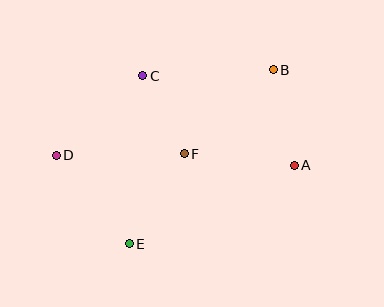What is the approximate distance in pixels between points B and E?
The distance between B and E is approximately 226 pixels.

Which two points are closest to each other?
Points C and F are closest to each other.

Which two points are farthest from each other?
Points A and D are farthest from each other.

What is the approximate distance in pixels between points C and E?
The distance between C and E is approximately 169 pixels.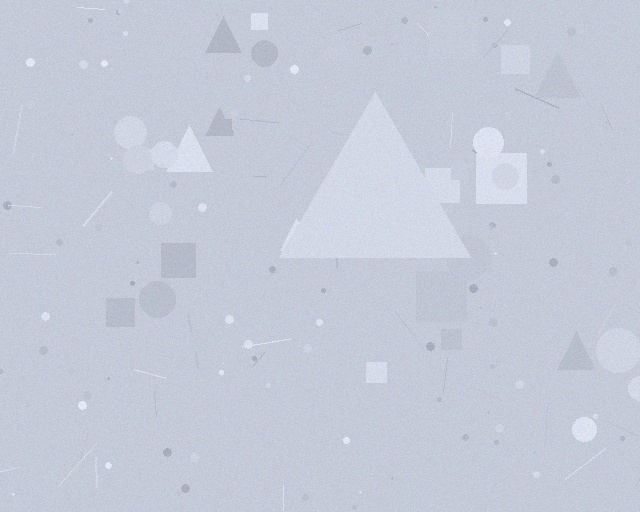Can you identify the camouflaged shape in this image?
The camouflaged shape is a triangle.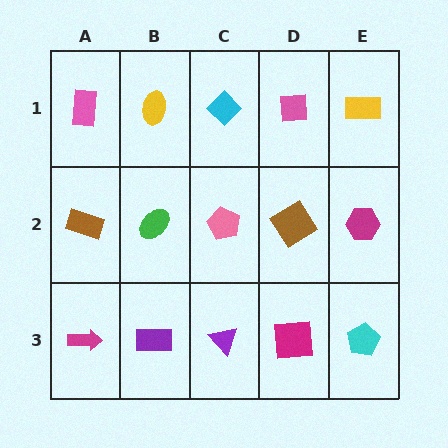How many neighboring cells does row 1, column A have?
2.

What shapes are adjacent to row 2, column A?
A pink rectangle (row 1, column A), a magenta arrow (row 3, column A), a green ellipse (row 2, column B).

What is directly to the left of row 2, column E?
A brown diamond.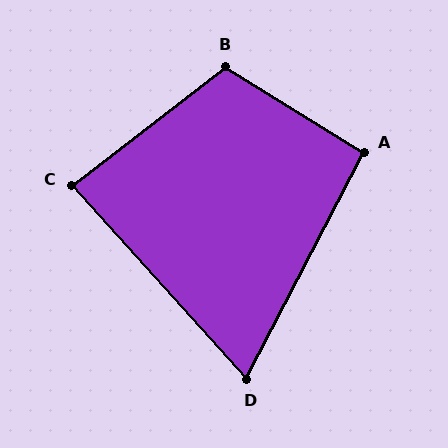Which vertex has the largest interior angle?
B, at approximately 111 degrees.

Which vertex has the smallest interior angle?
D, at approximately 69 degrees.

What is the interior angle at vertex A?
Approximately 94 degrees (approximately right).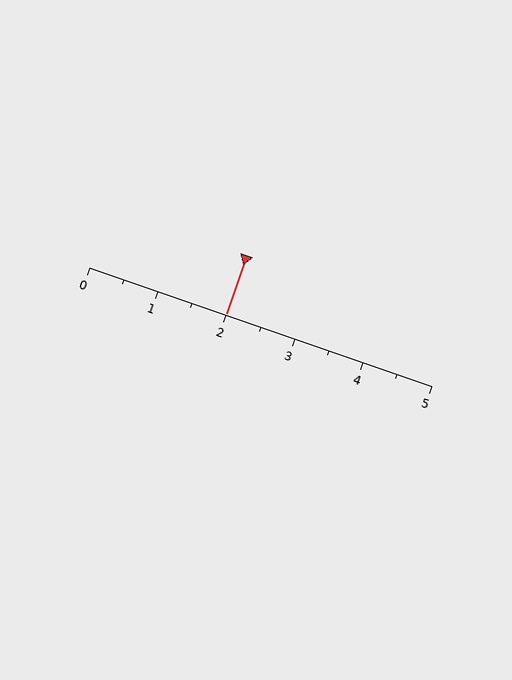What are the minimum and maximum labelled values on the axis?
The axis runs from 0 to 5.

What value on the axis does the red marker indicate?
The marker indicates approximately 2.